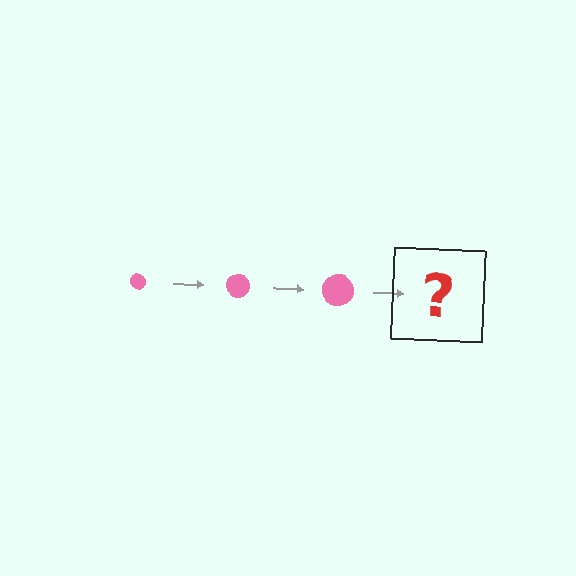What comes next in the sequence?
The next element should be a pink circle, larger than the previous one.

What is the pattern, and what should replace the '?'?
The pattern is that the circle gets progressively larger each step. The '?' should be a pink circle, larger than the previous one.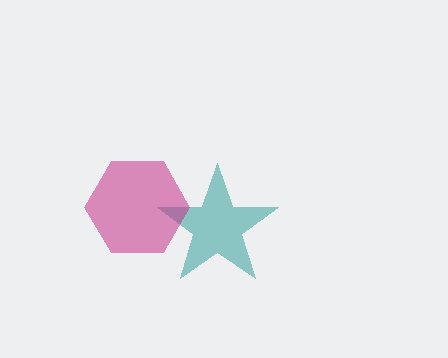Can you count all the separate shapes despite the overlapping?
Yes, there are 2 separate shapes.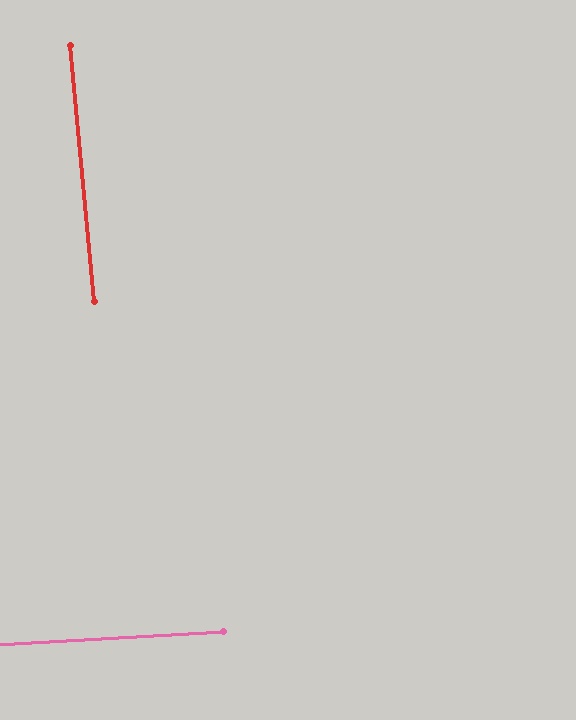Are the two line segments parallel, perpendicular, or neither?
Perpendicular — they meet at approximately 88°.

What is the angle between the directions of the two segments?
Approximately 88 degrees.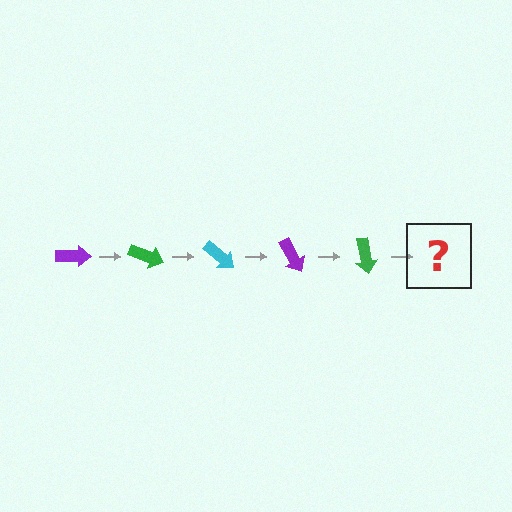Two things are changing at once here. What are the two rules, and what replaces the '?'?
The two rules are that it rotates 20 degrees each step and the color cycles through purple, green, and cyan. The '?' should be a cyan arrow, rotated 100 degrees from the start.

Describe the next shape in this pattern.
It should be a cyan arrow, rotated 100 degrees from the start.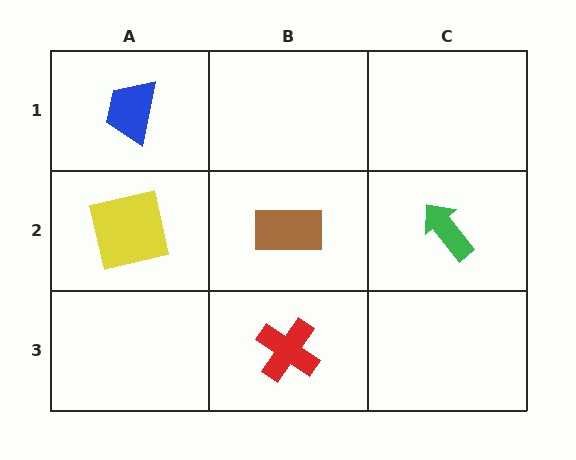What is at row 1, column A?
A blue trapezoid.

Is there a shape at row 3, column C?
No, that cell is empty.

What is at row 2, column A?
A yellow square.